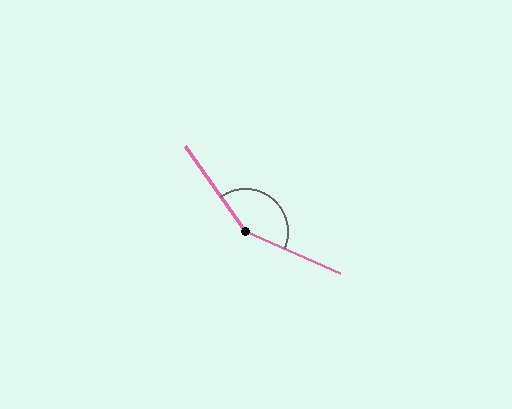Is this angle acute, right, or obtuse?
It is obtuse.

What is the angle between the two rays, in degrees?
Approximately 149 degrees.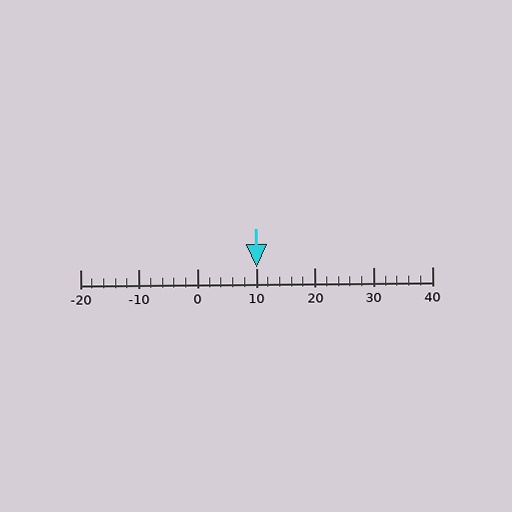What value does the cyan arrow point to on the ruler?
The cyan arrow points to approximately 10.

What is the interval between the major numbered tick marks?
The major tick marks are spaced 10 units apart.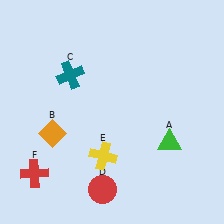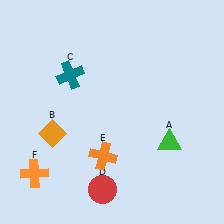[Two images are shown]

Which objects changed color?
E changed from yellow to orange. F changed from red to orange.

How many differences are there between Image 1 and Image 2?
There are 2 differences between the two images.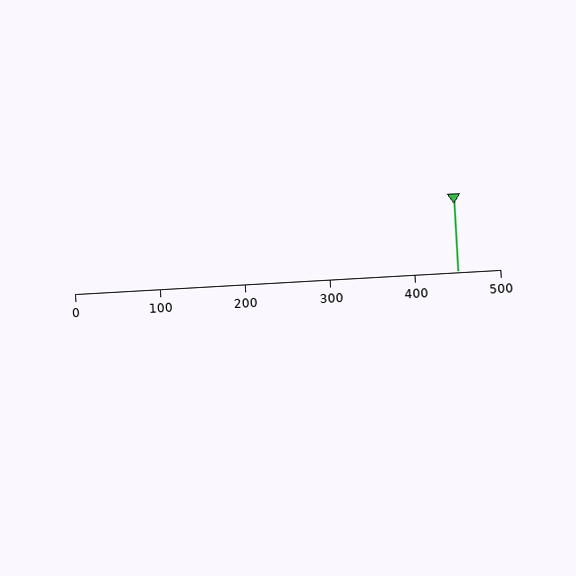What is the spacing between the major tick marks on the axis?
The major ticks are spaced 100 apart.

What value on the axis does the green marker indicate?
The marker indicates approximately 450.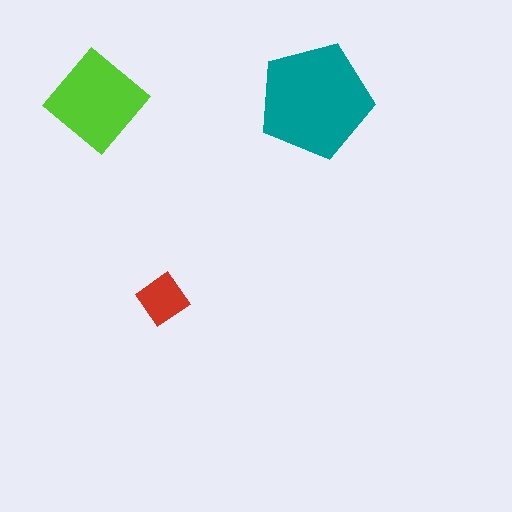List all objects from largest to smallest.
The teal pentagon, the lime diamond, the red diamond.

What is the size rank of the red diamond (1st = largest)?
3rd.